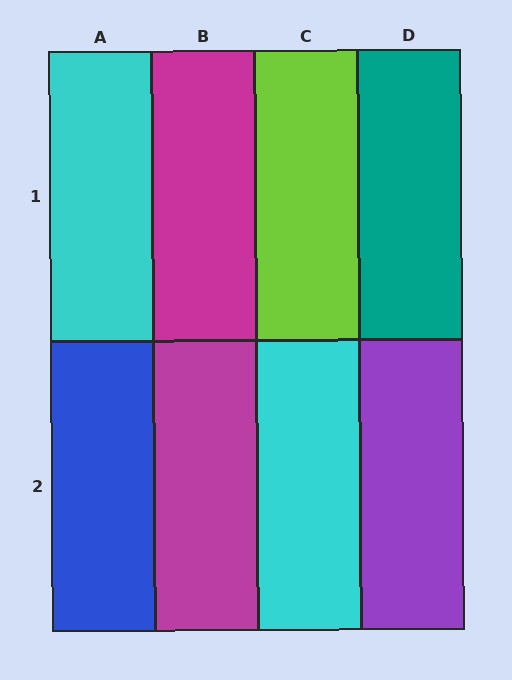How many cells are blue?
1 cell is blue.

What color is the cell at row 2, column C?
Cyan.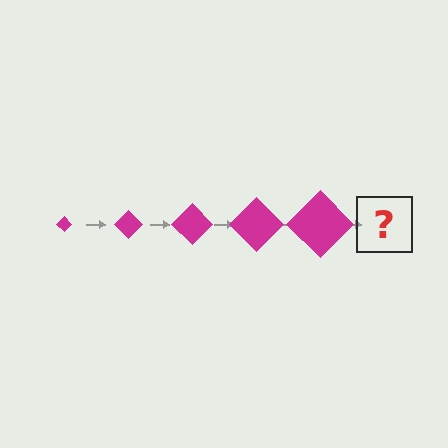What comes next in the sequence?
The next element should be a magenta diamond, larger than the previous one.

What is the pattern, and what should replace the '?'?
The pattern is that the diamond gets progressively larger each step. The '?' should be a magenta diamond, larger than the previous one.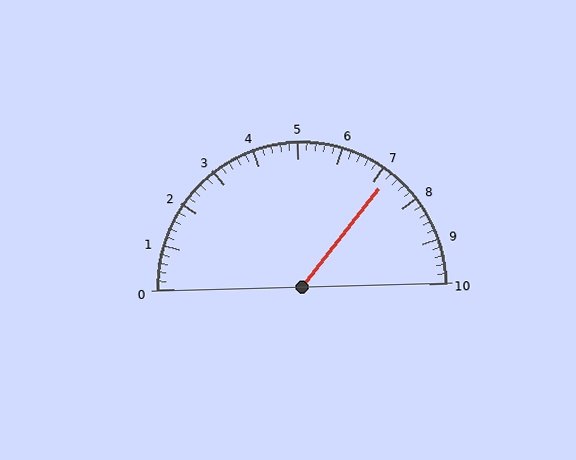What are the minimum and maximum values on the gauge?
The gauge ranges from 0 to 10.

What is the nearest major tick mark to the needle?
The nearest major tick mark is 7.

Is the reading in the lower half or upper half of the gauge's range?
The reading is in the upper half of the range (0 to 10).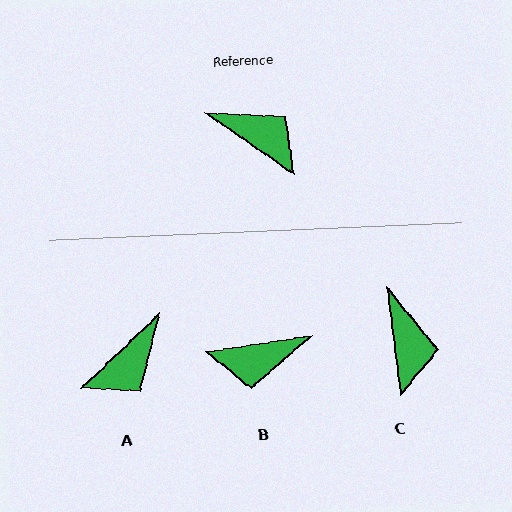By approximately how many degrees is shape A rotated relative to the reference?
Approximately 102 degrees clockwise.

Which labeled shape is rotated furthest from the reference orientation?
B, about 137 degrees away.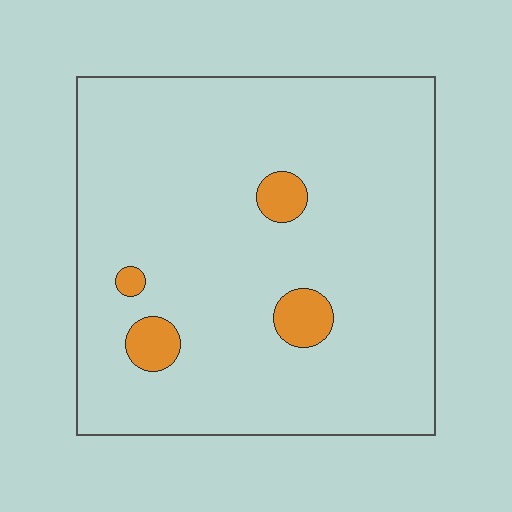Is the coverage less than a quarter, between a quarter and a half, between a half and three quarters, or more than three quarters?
Less than a quarter.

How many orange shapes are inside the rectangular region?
4.